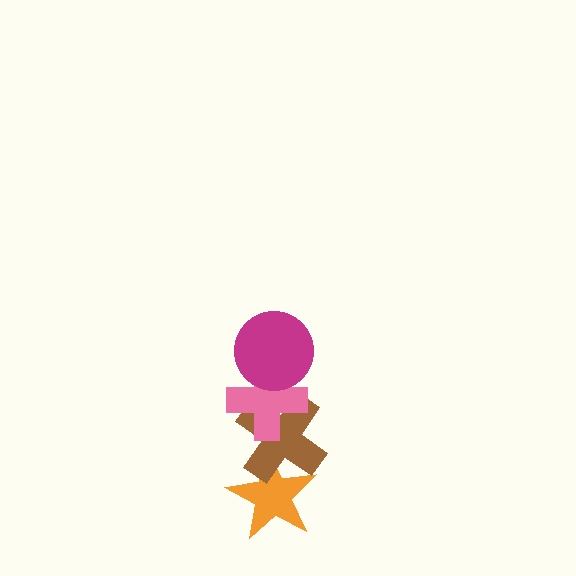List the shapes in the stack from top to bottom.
From top to bottom: the magenta circle, the pink cross, the brown cross, the orange star.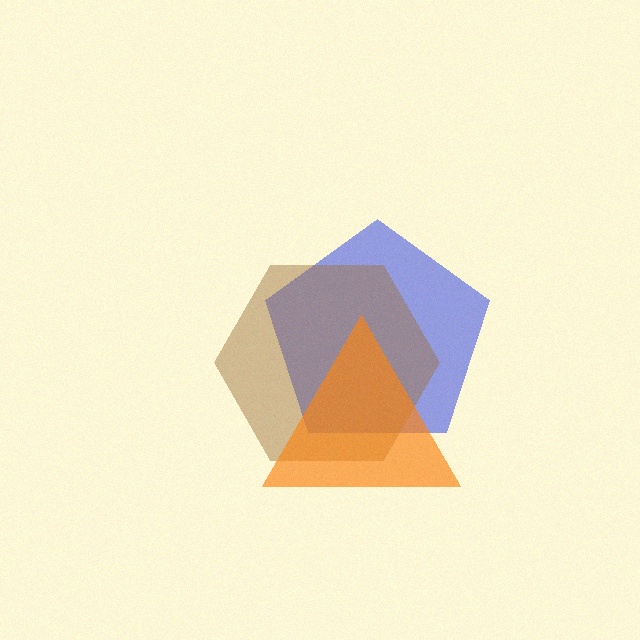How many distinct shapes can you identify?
There are 3 distinct shapes: a blue pentagon, a brown hexagon, an orange triangle.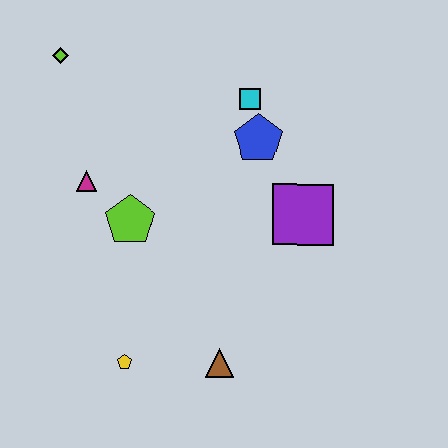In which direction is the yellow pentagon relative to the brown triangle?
The yellow pentagon is to the left of the brown triangle.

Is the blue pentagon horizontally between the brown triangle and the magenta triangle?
No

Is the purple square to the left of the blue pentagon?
No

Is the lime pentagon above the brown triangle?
Yes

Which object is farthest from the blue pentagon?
The yellow pentagon is farthest from the blue pentagon.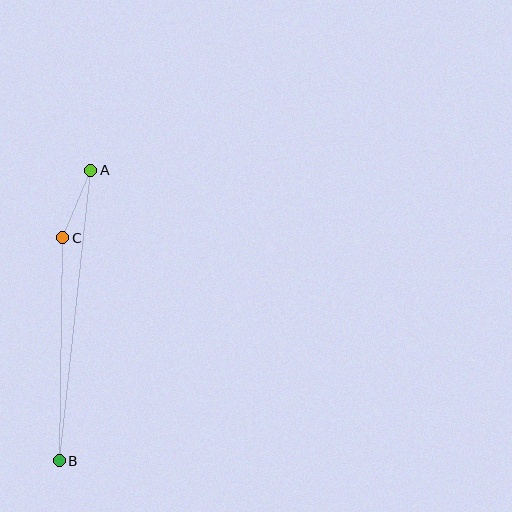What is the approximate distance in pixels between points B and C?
The distance between B and C is approximately 223 pixels.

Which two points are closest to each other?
Points A and C are closest to each other.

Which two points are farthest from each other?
Points A and B are farthest from each other.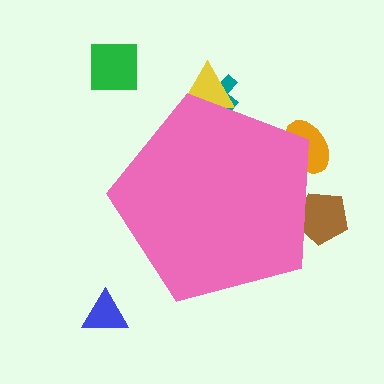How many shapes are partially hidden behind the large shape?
4 shapes are partially hidden.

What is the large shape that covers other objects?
A pink pentagon.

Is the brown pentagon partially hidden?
Yes, the brown pentagon is partially hidden behind the pink pentagon.